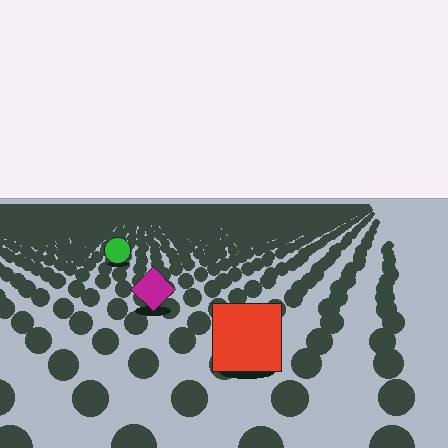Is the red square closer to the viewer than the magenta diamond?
Yes. The red square is closer — you can tell from the texture gradient: the ground texture is coarser near it.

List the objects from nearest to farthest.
From nearest to farthest: the red square, the magenta diamond, the green circle.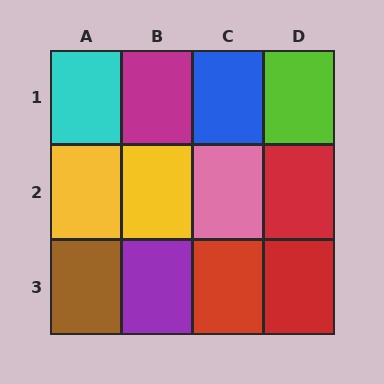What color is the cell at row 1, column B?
Magenta.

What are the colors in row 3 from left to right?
Brown, purple, red, red.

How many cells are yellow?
2 cells are yellow.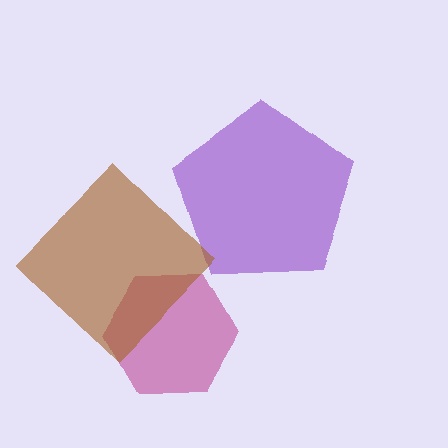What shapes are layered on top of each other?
The layered shapes are: a magenta hexagon, a purple pentagon, a brown diamond.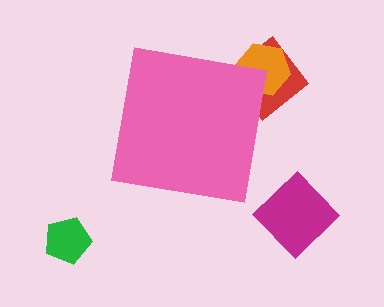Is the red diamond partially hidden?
Yes, the red diamond is partially hidden behind the pink square.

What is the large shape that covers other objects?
A pink square.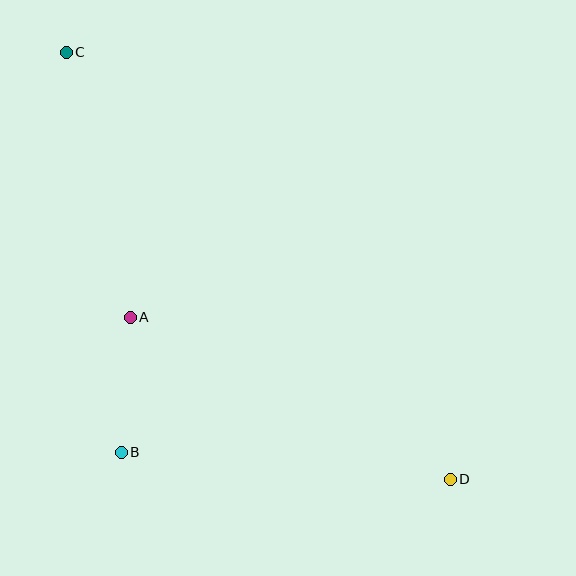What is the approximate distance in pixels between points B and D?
The distance between B and D is approximately 330 pixels.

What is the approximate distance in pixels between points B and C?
The distance between B and C is approximately 404 pixels.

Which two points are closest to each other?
Points A and B are closest to each other.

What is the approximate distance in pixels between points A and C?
The distance between A and C is approximately 272 pixels.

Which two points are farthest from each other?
Points C and D are farthest from each other.